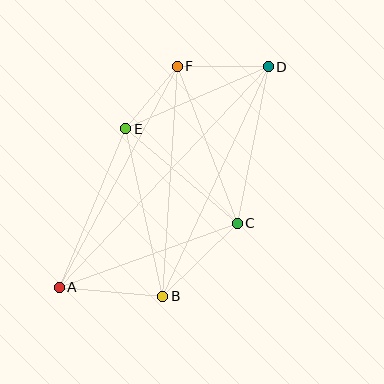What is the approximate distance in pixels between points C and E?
The distance between C and E is approximately 146 pixels.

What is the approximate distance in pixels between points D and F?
The distance between D and F is approximately 91 pixels.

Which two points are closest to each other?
Points E and F are closest to each other.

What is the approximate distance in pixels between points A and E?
The distance between A and E is approximately 172 pixels.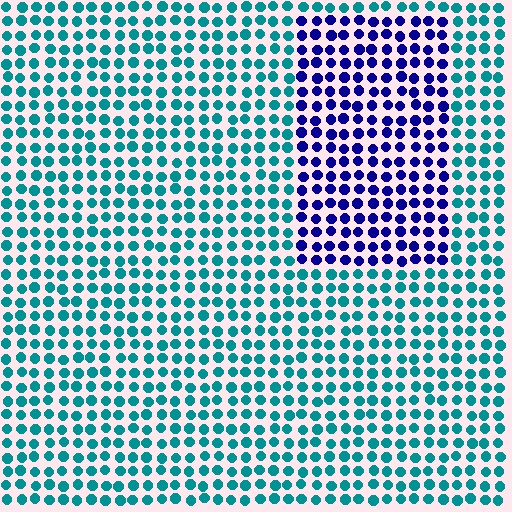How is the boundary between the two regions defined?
The boundary is defined purely by a slight shift in hue (about 62 degrees). Spacing, size, and orientation are identical on both sides.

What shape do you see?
I see a rectangle.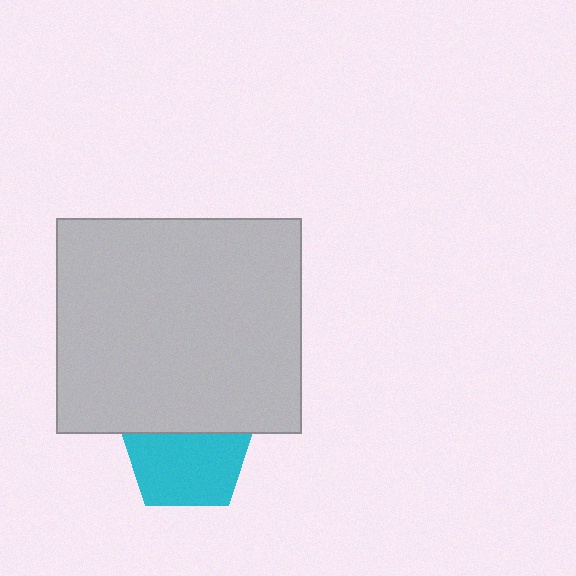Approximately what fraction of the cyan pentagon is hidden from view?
Roughly 36% of the cyan pentagon is hidden behind the light gray rectangle.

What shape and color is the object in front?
The object in front is a light gray rectangle.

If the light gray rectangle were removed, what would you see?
You would see the complete cyan pentagon.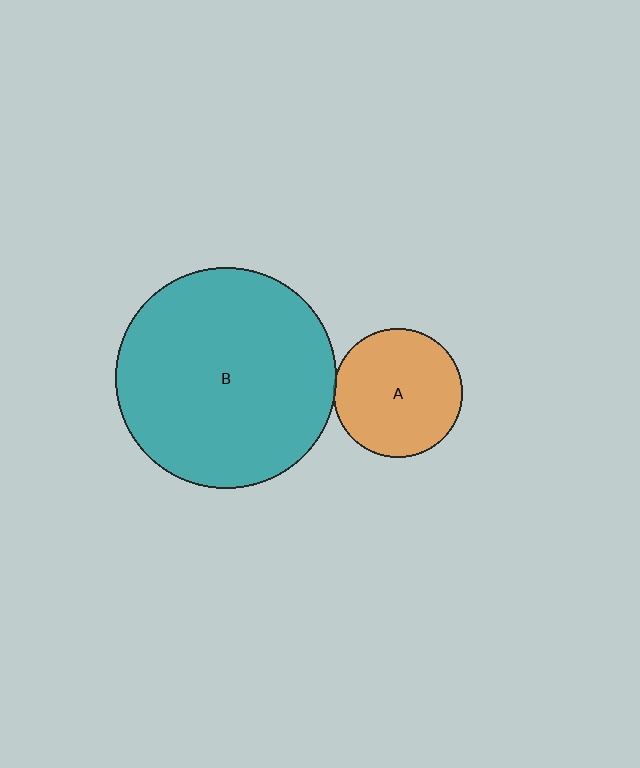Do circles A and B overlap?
Yes.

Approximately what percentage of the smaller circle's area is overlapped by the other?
Approximately 5%.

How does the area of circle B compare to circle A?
Approximately 3.0 times.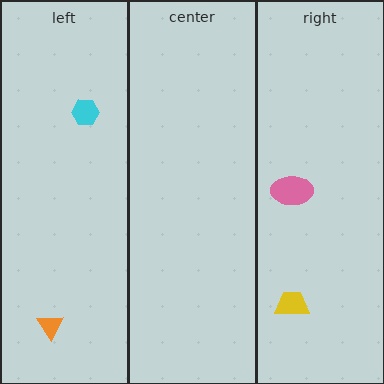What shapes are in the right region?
The pink ellipse, the yellow trapezoid.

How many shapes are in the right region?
2.